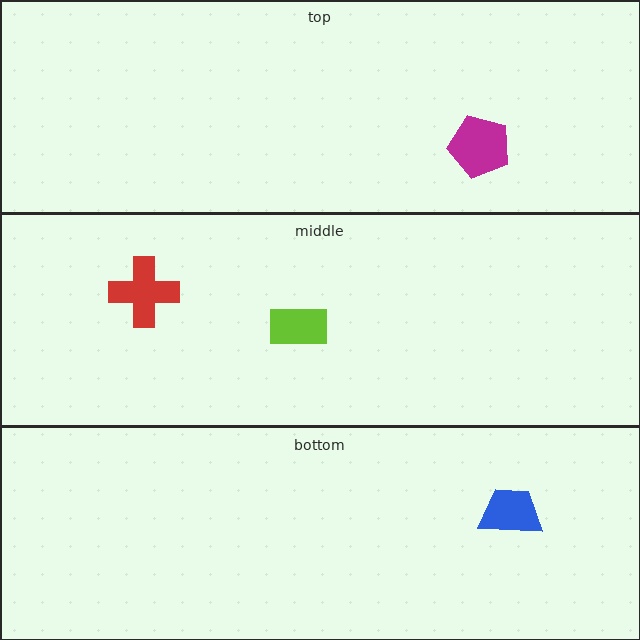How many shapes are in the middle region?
2.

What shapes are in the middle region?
The red cross, the lime rectangle.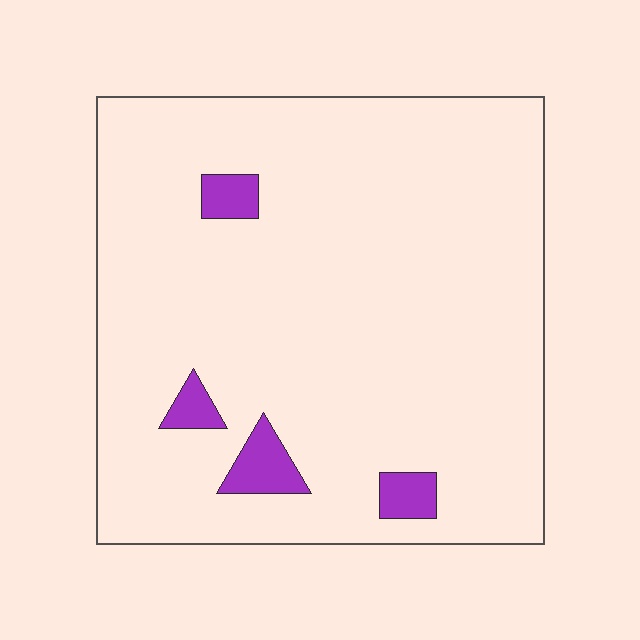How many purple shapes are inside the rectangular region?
4.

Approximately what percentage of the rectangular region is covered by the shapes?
Approximately 5%.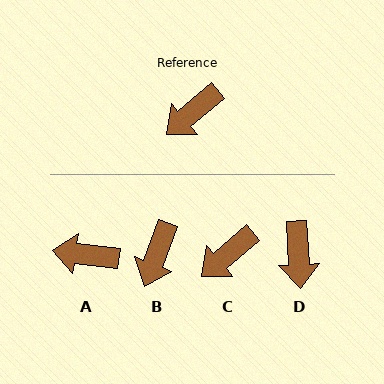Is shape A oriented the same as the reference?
No, it is off by about 48 degrees.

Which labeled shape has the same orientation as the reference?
C.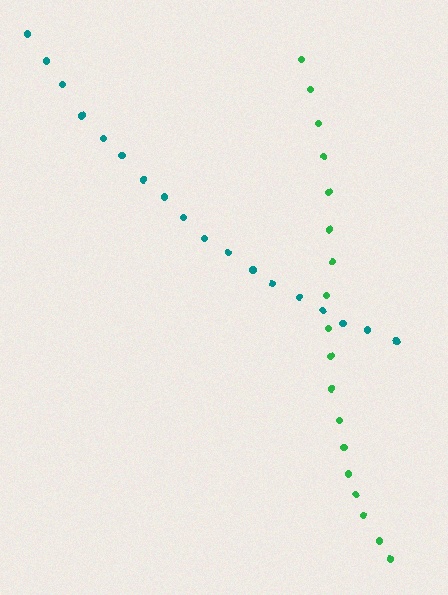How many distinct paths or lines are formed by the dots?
There are 2 distinct paths.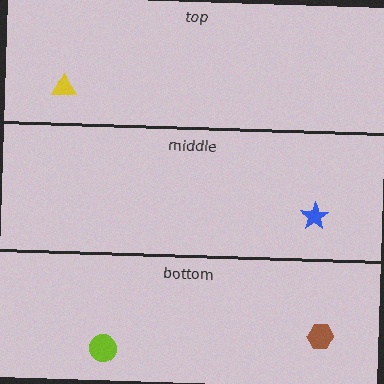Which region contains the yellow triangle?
The top region.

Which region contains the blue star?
The middle region.